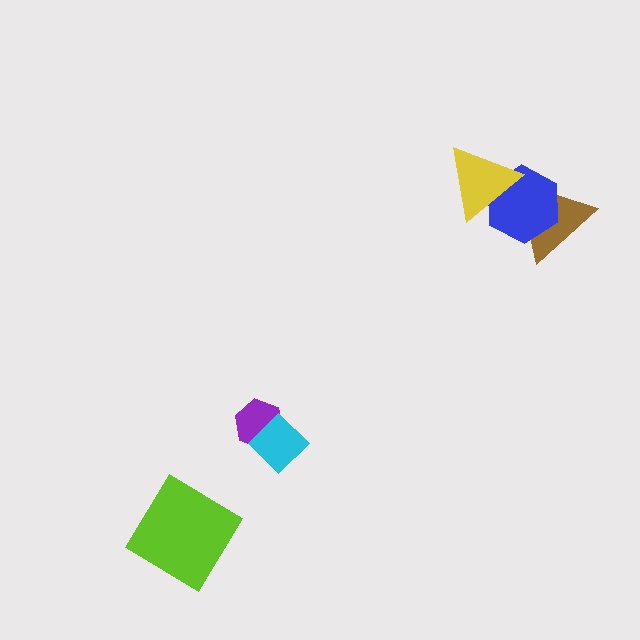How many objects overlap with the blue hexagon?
2 objects overlap with the blue hexagon.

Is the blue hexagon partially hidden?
Yes, it is partially covered by another shape.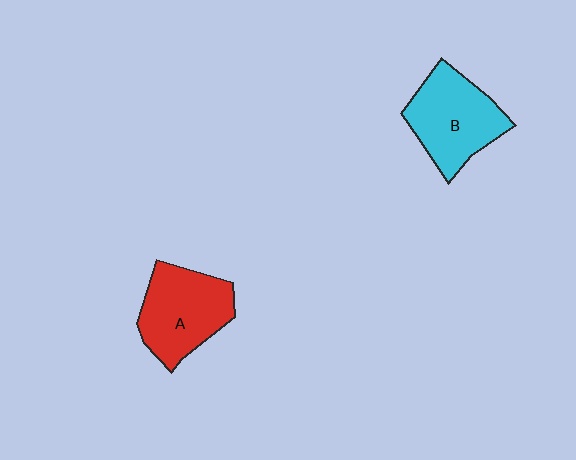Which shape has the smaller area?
Shape A (red).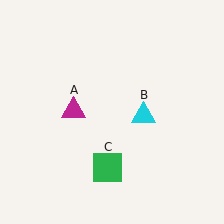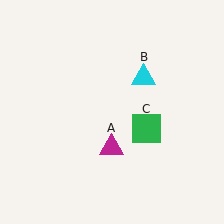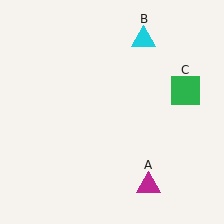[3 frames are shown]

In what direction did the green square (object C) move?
The green square (object C) moved up and to the right.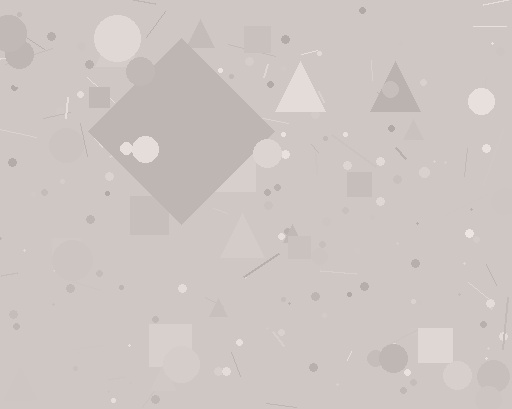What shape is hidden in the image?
A diamond is hidden in the image.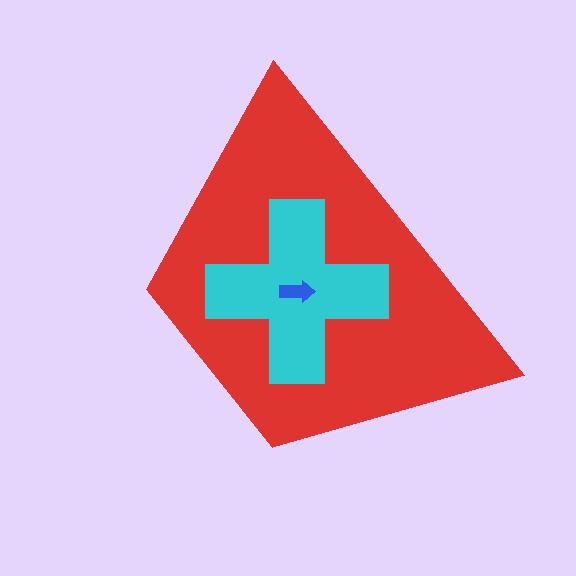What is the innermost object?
The blue arrow.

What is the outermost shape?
The red trapezoid.